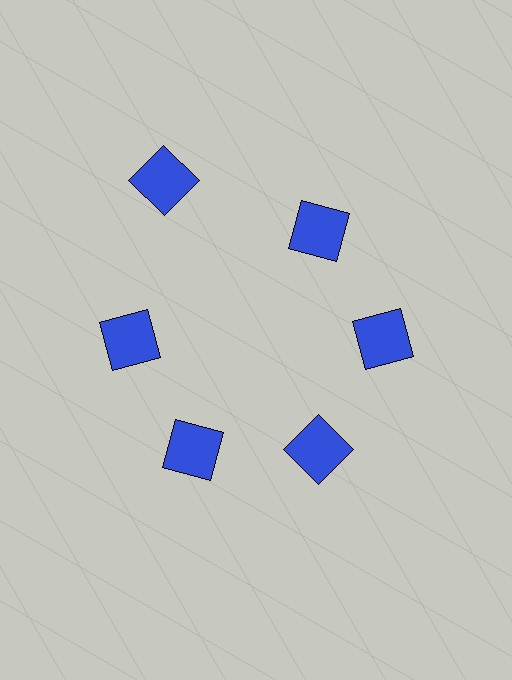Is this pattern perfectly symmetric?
No. The 6 blue squares are arranged in a ring, but one element near the 11 o'clock position is pushed outward from the center, breaking the 6-fold rotational symmetry.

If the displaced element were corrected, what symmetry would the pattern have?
It would have 6-fold rotational symmetry — the pattern would map onto itself every 60 degrees.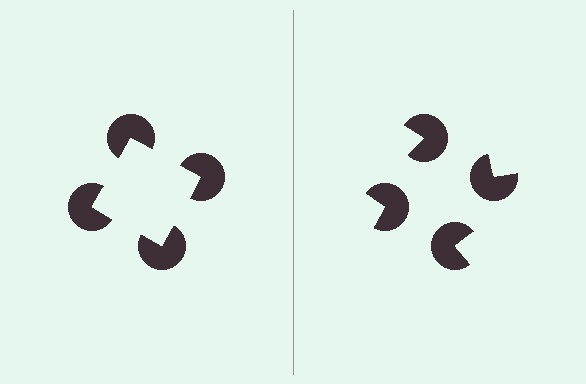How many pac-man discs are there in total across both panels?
8 — 4 on each side.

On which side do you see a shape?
An illusory square appears on the left side. On the right side the wedge cuts are rotated, so no coherent shape forms.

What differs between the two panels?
The pac-man discs are positioned identically on both sides; only the wedge orientations differ. On the left they align to a square; on the right they are misaligned.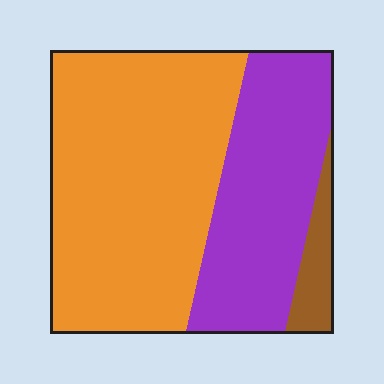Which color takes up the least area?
Brown, at roughly 5%.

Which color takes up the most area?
Orange, at roughly 60%.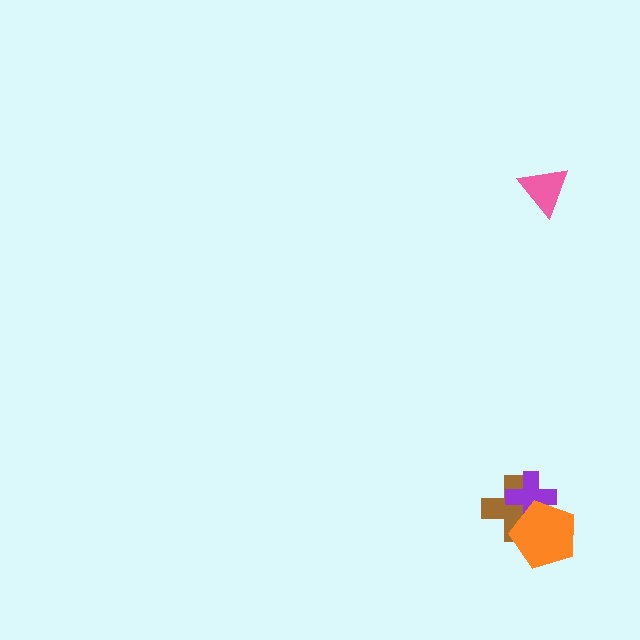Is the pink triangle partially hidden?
No, no other shape covers it.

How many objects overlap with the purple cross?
2 objects overlap with the purple cross.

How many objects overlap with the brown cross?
2 objects overlap with the brown cross.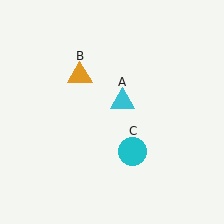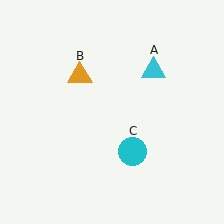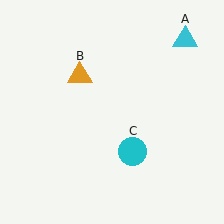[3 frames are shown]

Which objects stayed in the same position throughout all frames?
Orange triangle (object B) and cyan circle (object C) remained stationary.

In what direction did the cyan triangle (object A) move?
The cyan triangle (object A) moved up and to the right.